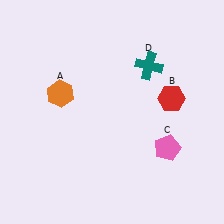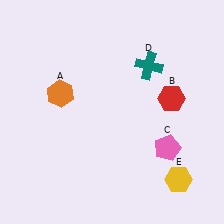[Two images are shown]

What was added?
A yellow hexagon (E) was added in Image 2.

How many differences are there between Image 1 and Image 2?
There is 1 difference between the two images.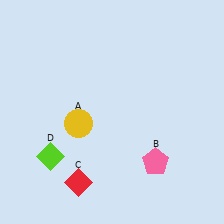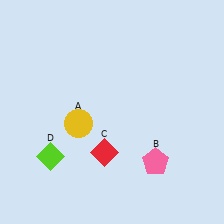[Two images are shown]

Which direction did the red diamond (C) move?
The red diamond (C) moved up.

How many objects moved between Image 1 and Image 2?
1 object moved between the two images.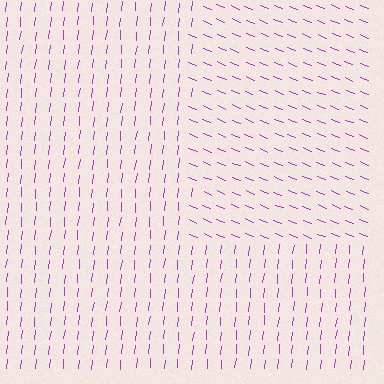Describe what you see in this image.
The image is filled with small purple line segments. A rectangle region in the image has lines oriented differently from the surrounding lines, creating a visible texture boundary.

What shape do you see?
I see a rectangle.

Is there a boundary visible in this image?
Yes, there is a texture boundary formed by a change in line orientation.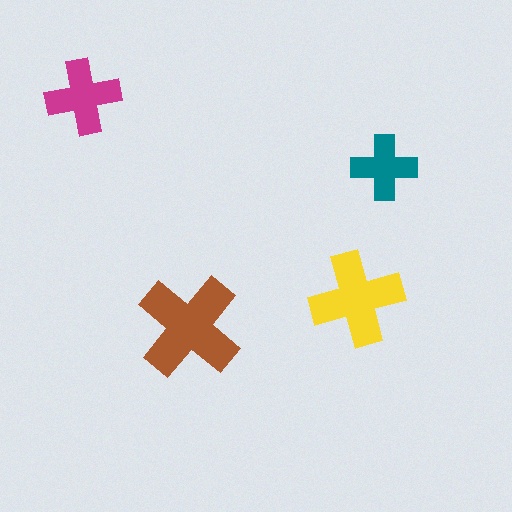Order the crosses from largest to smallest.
the brown one, the yellow one, the magenta one, the teal one.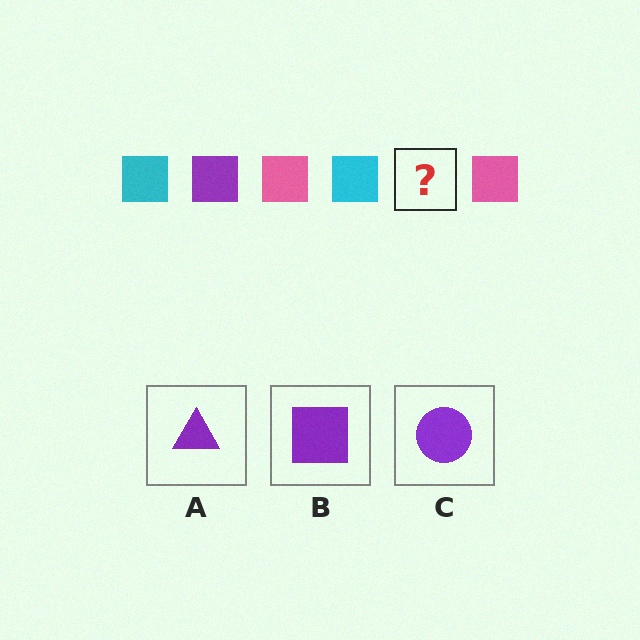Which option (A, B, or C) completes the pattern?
B.